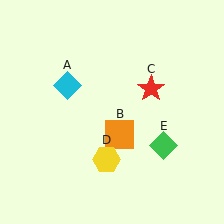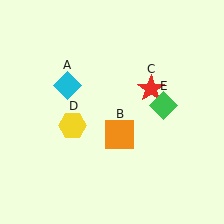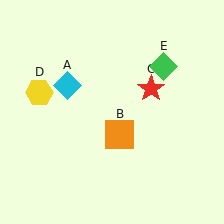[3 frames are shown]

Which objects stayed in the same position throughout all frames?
Cyan diamond (object A) and orange square (object B) and red star (object C) remained stationary.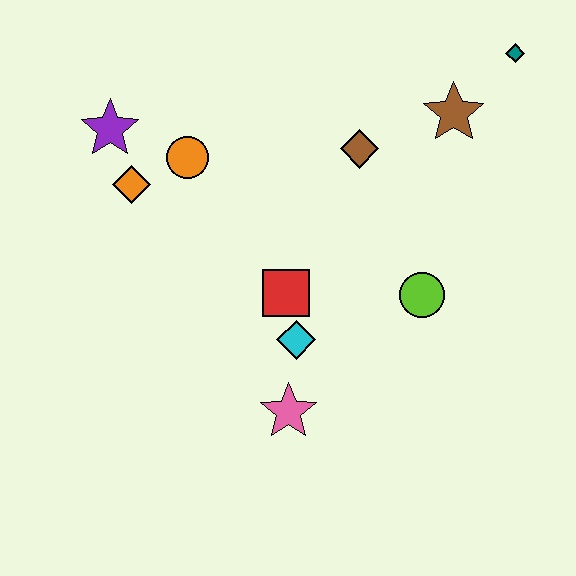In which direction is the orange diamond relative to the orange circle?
The orange diamond is to the left of the orange circle.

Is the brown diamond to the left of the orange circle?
No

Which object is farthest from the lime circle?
The purple star is farthest from the lime circle.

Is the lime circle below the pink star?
No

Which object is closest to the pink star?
The cyan diamond is closest to the pink star.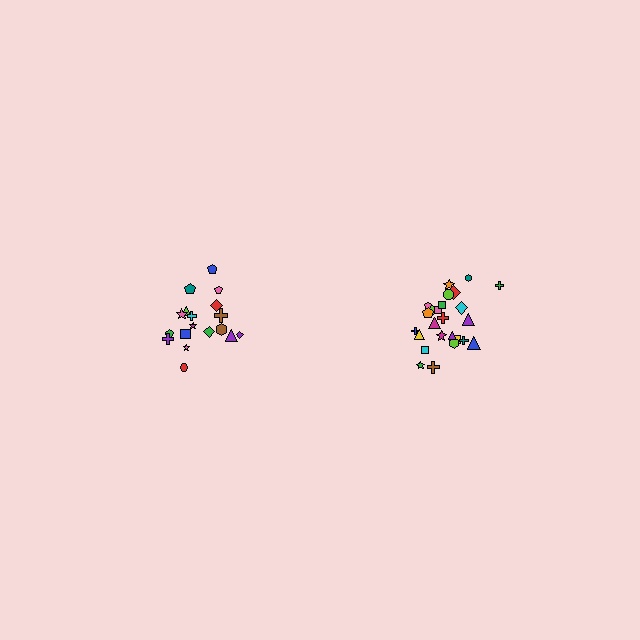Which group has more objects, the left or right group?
The right group.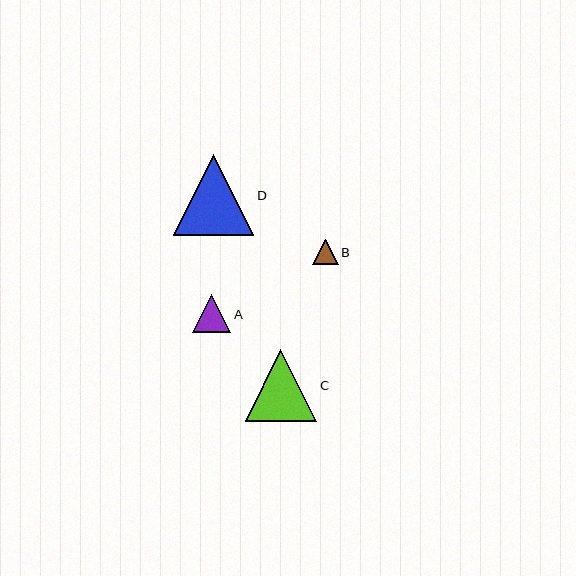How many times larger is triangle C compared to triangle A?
Triangle C is approximately 1.9 times the size of triangle A.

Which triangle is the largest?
Triangle D is the largest with a size of approximately 80 pixels.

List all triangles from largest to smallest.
From largest to smallest: D, C, A, B.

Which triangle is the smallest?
Triangle B is the smallest with a size of approximately 26 pixels.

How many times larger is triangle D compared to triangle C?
Triangle D is approximately 1.1 times the size of triangle C.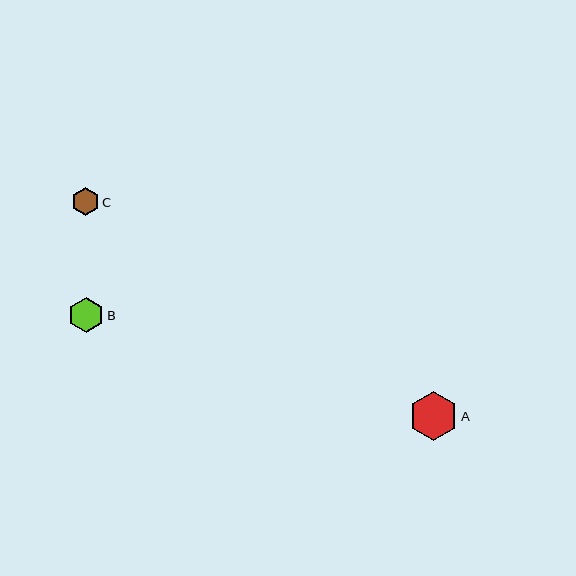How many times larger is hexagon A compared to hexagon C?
Hexagon A is approximately 1.8 times the size of hexagon C.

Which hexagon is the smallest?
Hexagon C is the smallest with a size of approximately 27 pixels.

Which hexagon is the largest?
Hexagon A is the largest with a size of approximately 49 pixels.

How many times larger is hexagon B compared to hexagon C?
Hexagon B is approximately 1.3 times the size of hexagon C.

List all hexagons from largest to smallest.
From largest to smallest: A, B, C.